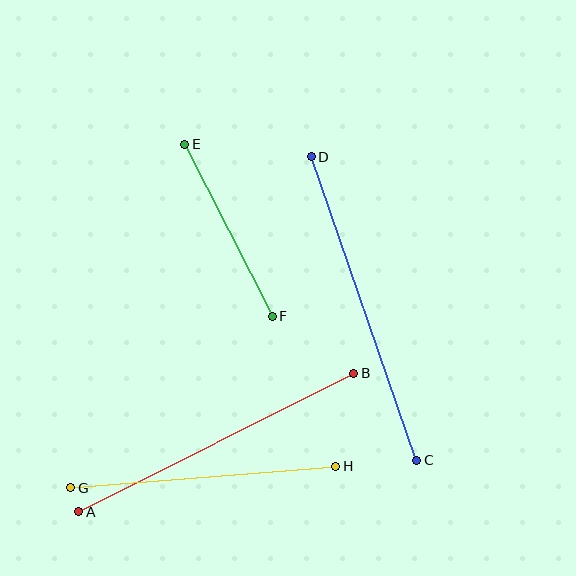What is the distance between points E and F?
The distance is approximately 193 pixels.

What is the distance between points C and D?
The distance is approximately 321 pixels.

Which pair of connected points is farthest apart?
Points C and D are farthest apart.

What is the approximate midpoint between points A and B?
The midpoint is at approximately (216, 443) pixels.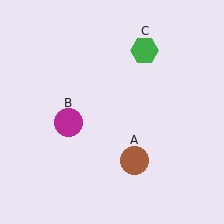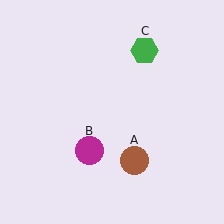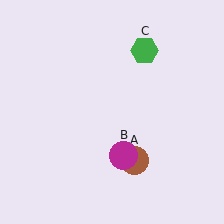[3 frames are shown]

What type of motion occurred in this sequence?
The magenta circle (object B) rotated counterclockwise around the center of the scene.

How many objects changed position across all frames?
1 object changed position: magenta circle (object B).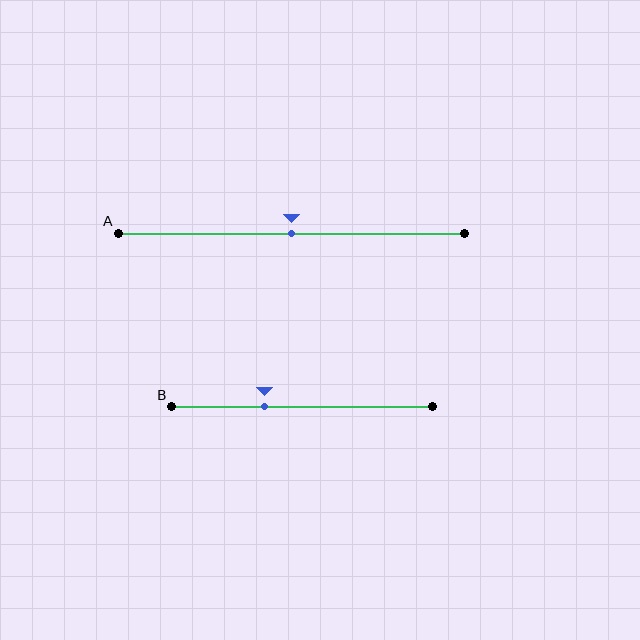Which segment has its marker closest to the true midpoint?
Segment A has its marker closest to the true midpoint.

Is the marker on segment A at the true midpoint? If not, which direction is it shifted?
Yes, the marker on segment A is at the true midpoint.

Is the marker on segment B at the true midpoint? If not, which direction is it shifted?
No, the marker on segment B is shifted to the left by about 15% of the segment length.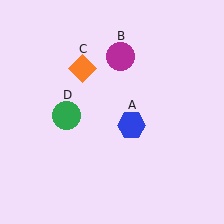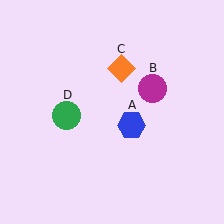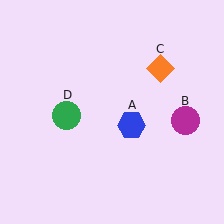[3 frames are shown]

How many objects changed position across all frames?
2 objects changed position: magenta circle (object B), orange diamond (object C).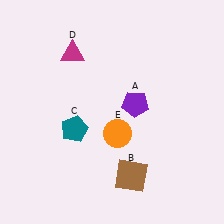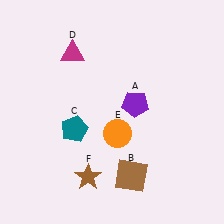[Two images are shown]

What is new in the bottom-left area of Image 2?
A brown star (F) was added in the bottom-left area of Image 2.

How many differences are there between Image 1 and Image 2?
There is 1 difference between the two images.